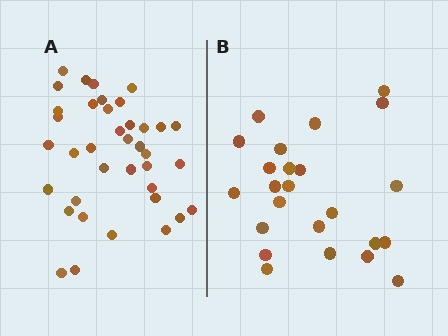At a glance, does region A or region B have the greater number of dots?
Region A (the left region) has more dots.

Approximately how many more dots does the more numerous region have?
Region A has approximately 15 more dots than region B.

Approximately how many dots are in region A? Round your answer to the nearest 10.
About 40 dots. (The exact count is 38, which rounds to 40.)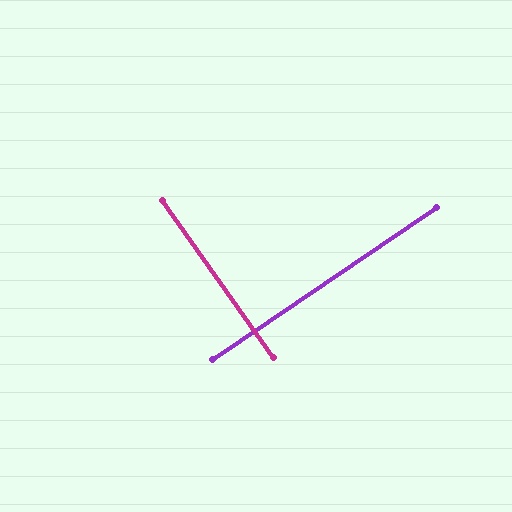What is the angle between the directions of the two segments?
Approximately 89 degrees.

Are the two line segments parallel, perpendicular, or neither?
Perpendicular — they meet at approximately 89°.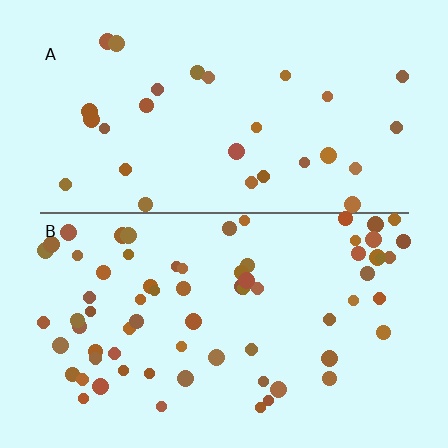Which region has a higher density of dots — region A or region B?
B (the bottom).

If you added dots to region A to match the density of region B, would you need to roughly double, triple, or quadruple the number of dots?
Approximately double.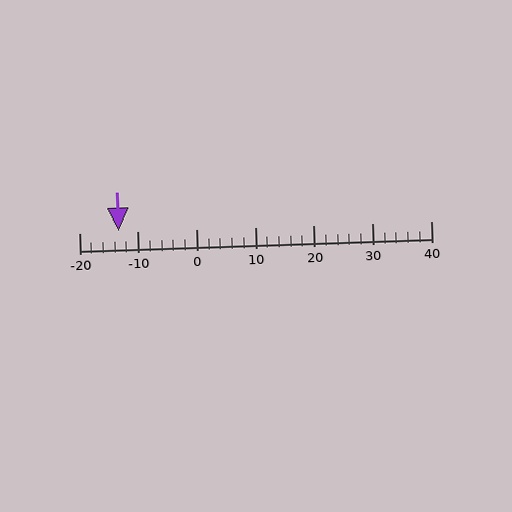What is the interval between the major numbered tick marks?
The major tick marks are spaced 10 units apart.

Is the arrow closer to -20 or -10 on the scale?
The arrow is closer to -10.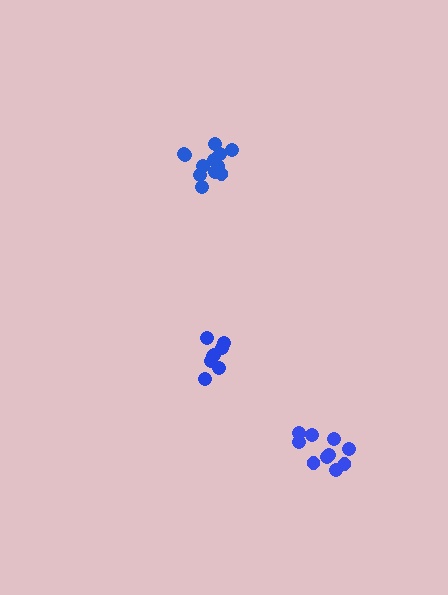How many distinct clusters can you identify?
There are 3 distinct clusters.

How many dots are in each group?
Group 1: 8 dots, Group 2: 12 dots, Group 3: 10 dots (30 total).